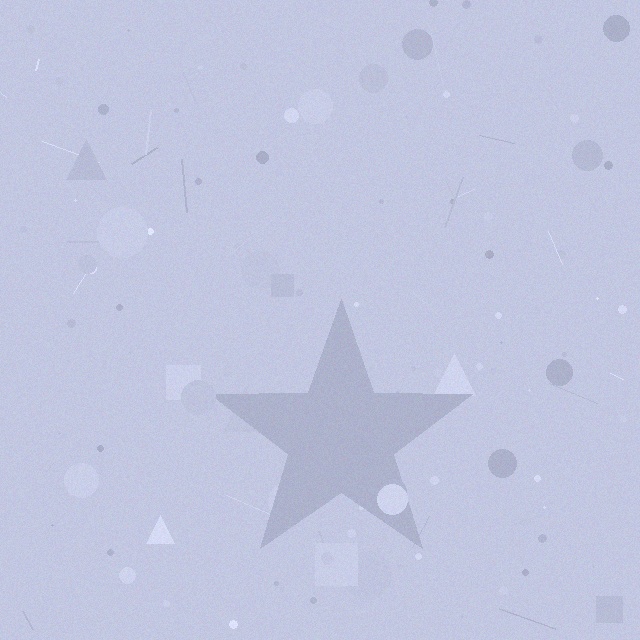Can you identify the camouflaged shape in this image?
The camouflaged shape is a star.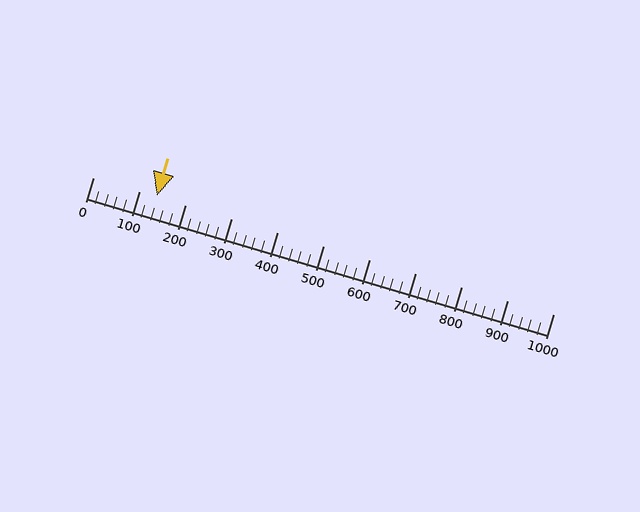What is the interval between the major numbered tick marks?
The major tick marks are spaced 100 units apart.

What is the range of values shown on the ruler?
The ruler shows values from 0 to 1000.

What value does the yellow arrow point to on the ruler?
The yellow arrow points to approximately 138.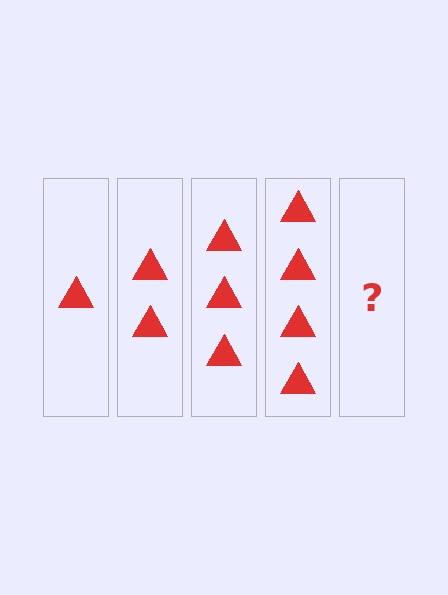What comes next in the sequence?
The next element should be 5 triangles.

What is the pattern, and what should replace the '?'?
The pattern is that each step adds one more triangle. The '?' should be 5 triangles.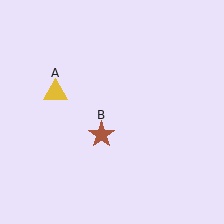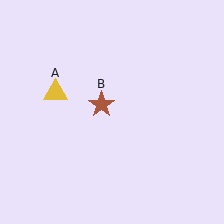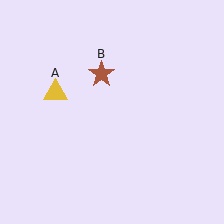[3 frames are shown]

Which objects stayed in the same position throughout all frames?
Yellow triangle (object A) remained stationary.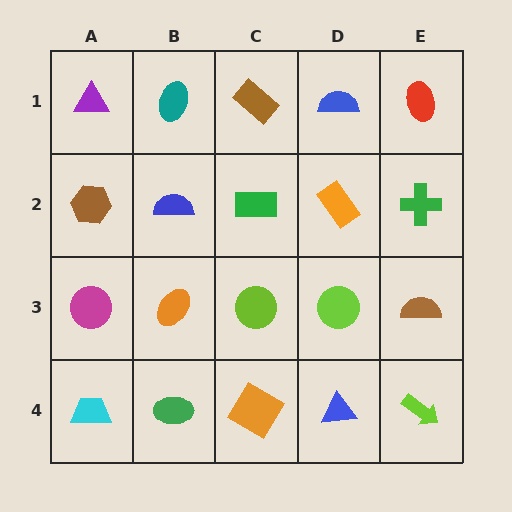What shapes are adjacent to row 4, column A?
A magenta circle (row 3, column A), a green ellipse (row 4, column B).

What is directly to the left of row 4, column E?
A blue triangle.